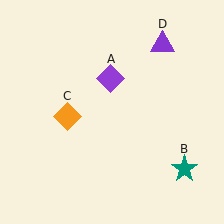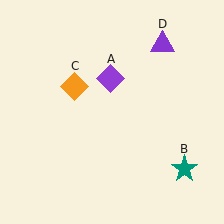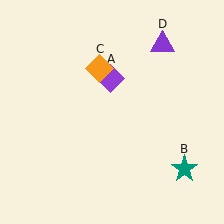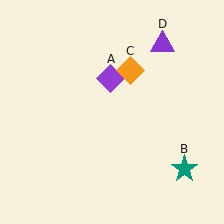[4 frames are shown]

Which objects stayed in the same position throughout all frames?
Purple diamond (object A) and teal star (object B) and purple triangle (object D) remained stationary.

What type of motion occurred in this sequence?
The orange diamond (object C) rotated clockwise around the center of the scene.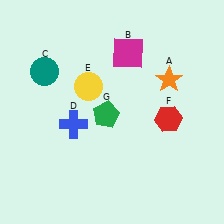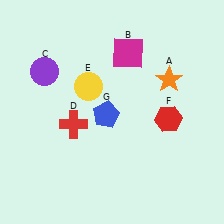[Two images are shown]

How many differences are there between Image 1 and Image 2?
There are 3 differences between the two images.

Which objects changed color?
C changed from teal to purple. D changed from blue to red. G changed from green to blue.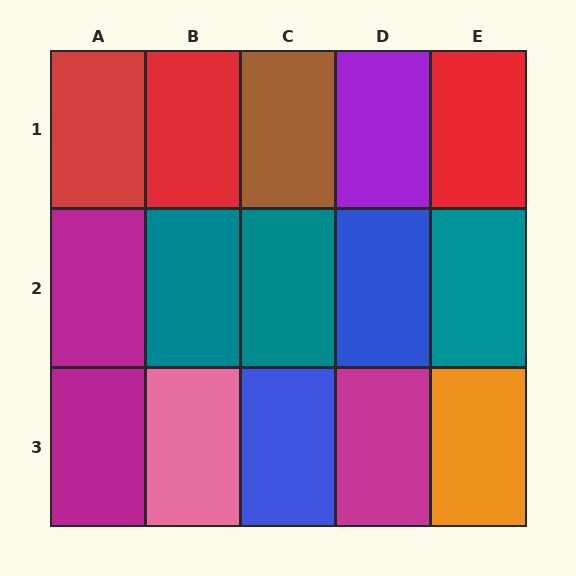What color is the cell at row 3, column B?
Pink.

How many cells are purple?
1 cell is purple.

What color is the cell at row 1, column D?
Purple.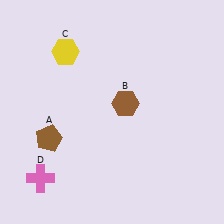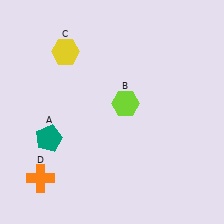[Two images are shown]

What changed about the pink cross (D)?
In Image 1, D is pink. In Image 2, it changed to orange.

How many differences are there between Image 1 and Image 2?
There are 3 differences between the two images.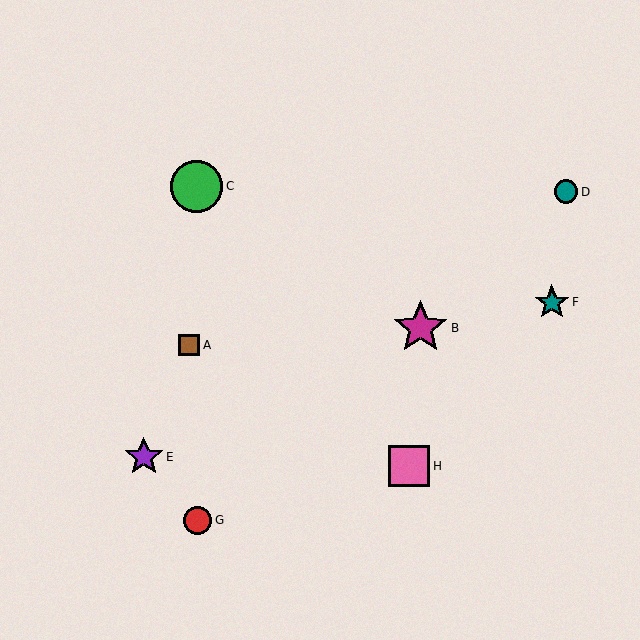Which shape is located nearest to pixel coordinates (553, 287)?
The teal star (labeled F) at (552, 302) is nearest to that location.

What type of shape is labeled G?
Shape G is a red circle.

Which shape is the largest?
The magenta star (labeled B) is the largest.